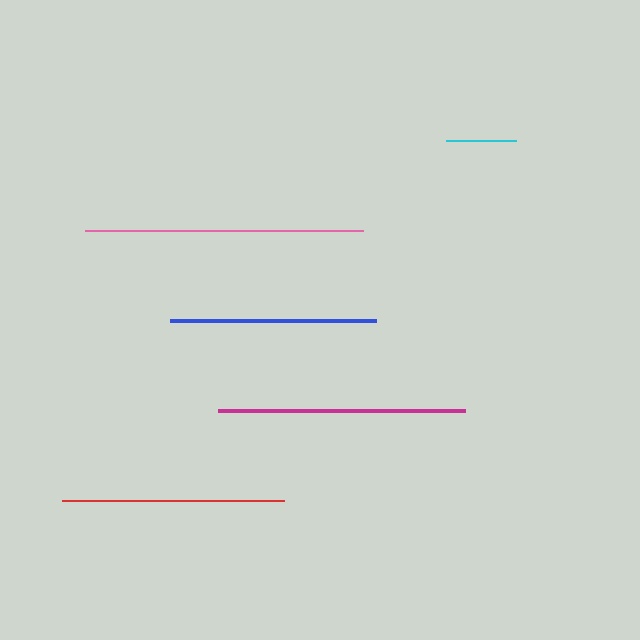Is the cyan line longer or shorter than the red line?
The red line is longer than the cyan line.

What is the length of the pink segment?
The pink segment is approximately 278 pixels long.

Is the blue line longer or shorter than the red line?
The red line is longer than the blue line.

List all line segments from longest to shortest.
From longest to shortest: pink, magenta, red, blue, cyan.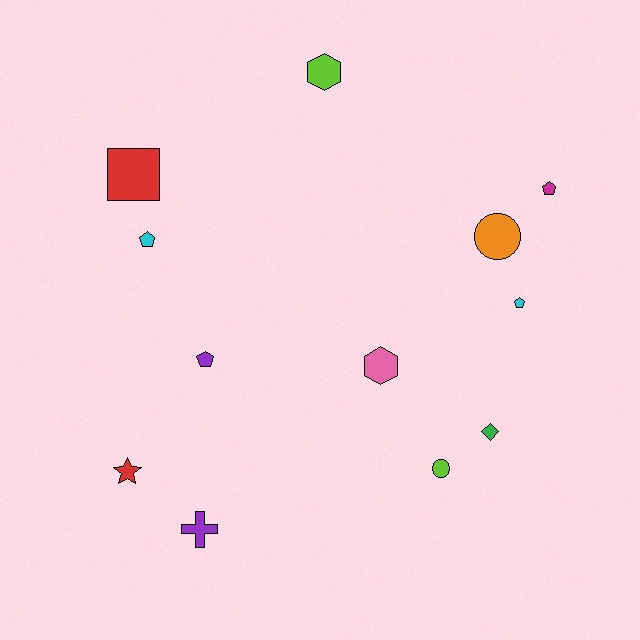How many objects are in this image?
There are 12 objects.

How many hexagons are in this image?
There are 2 hexagons.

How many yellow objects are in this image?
There are no yellow objects.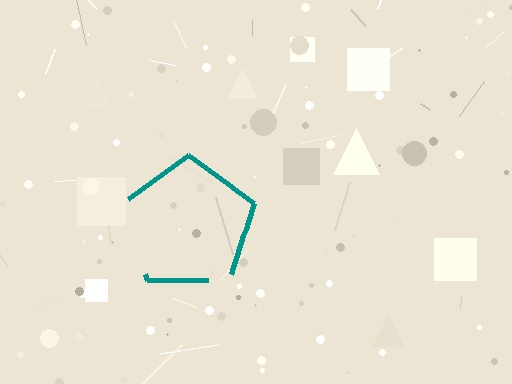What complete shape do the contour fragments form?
The contour fragments form a pentagon.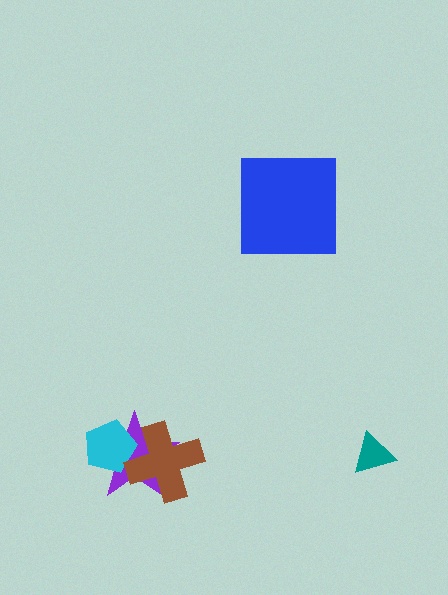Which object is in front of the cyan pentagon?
The brown cross is in front of the cyan pentagon.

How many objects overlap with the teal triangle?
0 objects overlap with the teal triangle.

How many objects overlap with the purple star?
2 objects overlap with the purple star.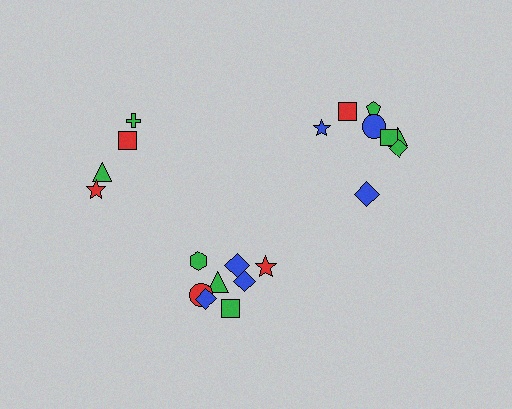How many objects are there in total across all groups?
There are 20 objects.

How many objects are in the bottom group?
There are 8 objects.